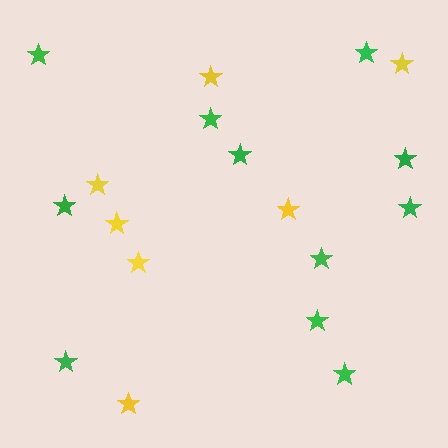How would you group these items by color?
There are 2 groups: one group of yellow stars (7) and one group of green stars (11).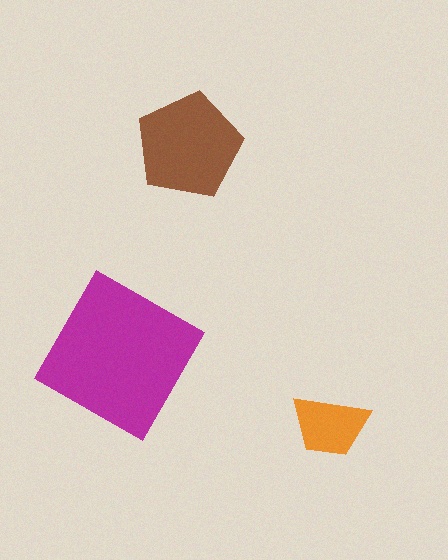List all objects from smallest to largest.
The orange trapezoid, the brown pentagon, the magenta square.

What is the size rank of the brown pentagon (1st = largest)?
2nd.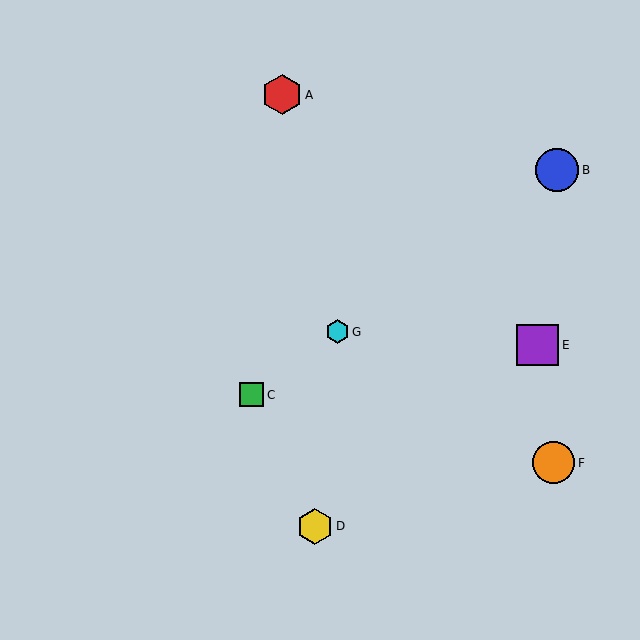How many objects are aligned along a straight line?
3 objects (B, C, G) are aligned along a straight line.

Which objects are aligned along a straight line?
Objects B, C, G are aligned along a straight line.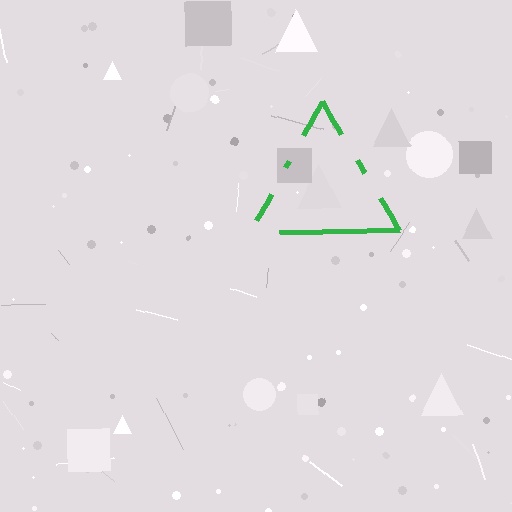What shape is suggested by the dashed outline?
The dashed outline suggests a triangle.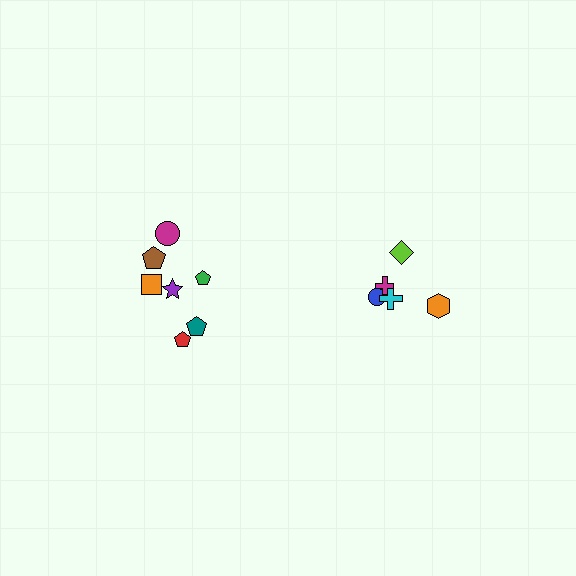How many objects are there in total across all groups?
There are 12 objects.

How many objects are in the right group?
There are 5 objects.